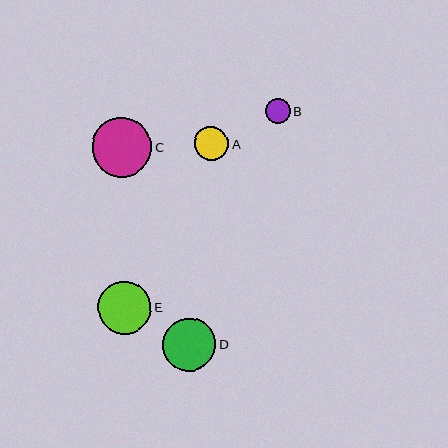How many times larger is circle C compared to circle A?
Circle C is approximately 1.8 times the size of circle A.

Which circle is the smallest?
Circle B is the smallest with a size of approximately 25 pixels.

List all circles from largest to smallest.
From largest to smallest: C, D, E, A, B.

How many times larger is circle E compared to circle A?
Circle E is approximately 1.6 times the size of circle A.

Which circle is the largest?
Circle C is the largest with a size of approximately 59 pixels.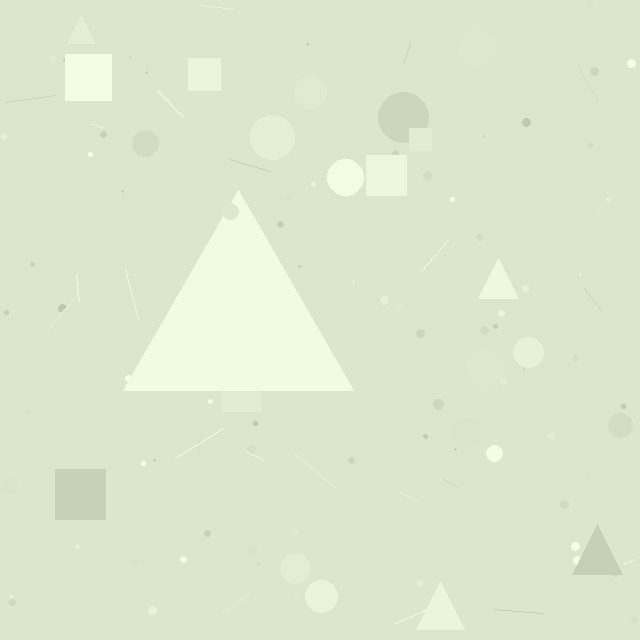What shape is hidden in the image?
A triangle is hidden in the image.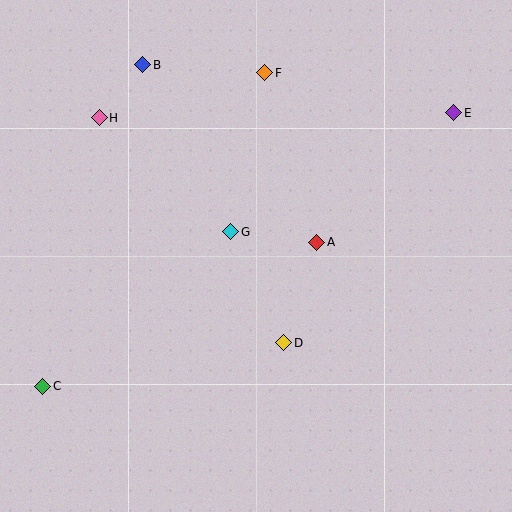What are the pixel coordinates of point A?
Point A is at (317, 242).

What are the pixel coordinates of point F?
Point F is at (265, 73).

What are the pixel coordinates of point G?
Point G is at (231, 232).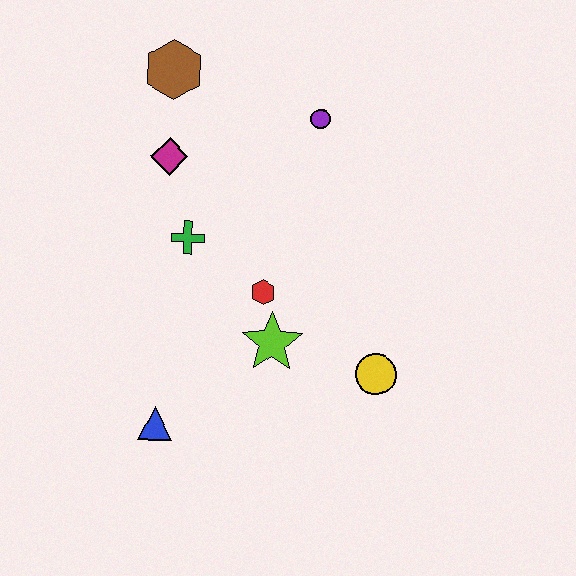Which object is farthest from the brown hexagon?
The yellow circle is farthest from the brown hexagon.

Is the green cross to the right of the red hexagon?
No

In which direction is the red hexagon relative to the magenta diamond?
The red hexagon is below the magenta diamond.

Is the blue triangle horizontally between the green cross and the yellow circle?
No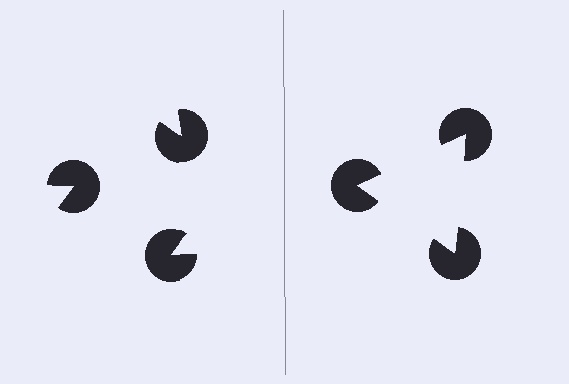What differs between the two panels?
The pac-man discs are positioned identically on both sides; only the wedge orientations differ. On the right they align to a triangle; on the left they are misaligned.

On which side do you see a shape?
An illusory triangle appears on the right side. On the left side the wedge cuts are rotated, so no coherent shape forms.